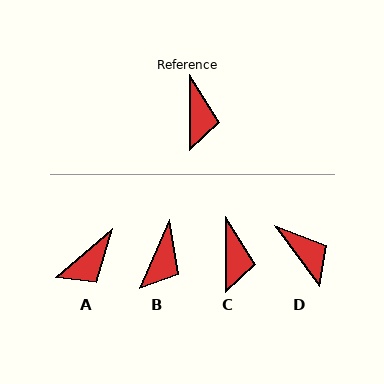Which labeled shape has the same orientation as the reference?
C.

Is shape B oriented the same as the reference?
No, it is off by about 23 degrees.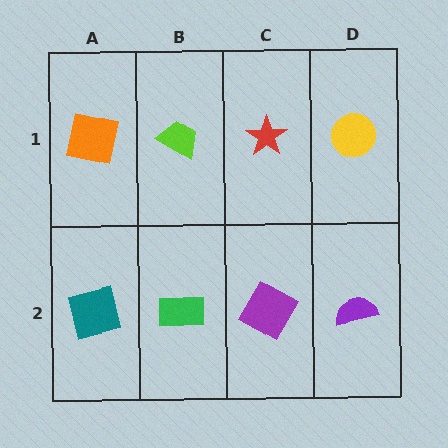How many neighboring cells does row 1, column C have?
3.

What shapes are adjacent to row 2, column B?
A lime trapezoid (row 1, column B), a teal square (row 2, column A), a purple square (row 2, column C).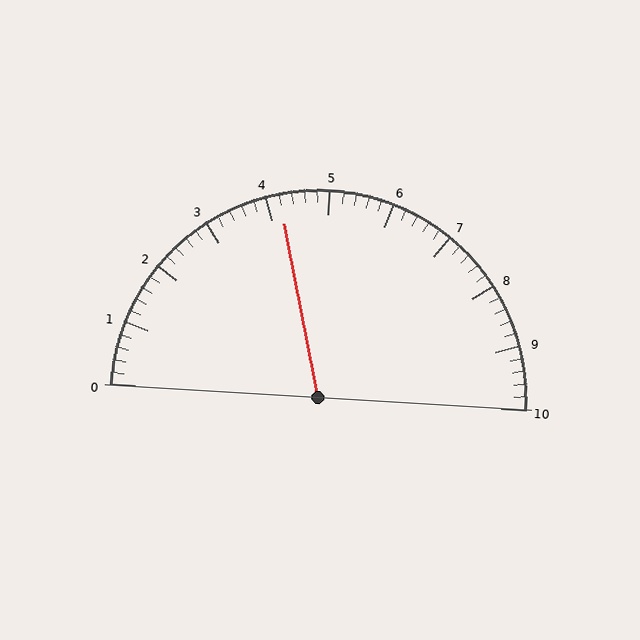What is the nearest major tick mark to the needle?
The nearest major tick mark is 4.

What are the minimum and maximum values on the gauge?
The gauge ranges from 0 to 10.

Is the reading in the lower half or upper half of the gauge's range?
The reading is in the lower half of the range (0 to 10).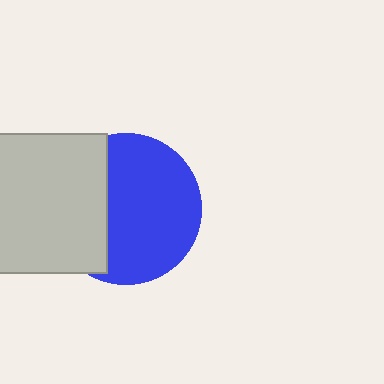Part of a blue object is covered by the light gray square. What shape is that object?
It is a circle.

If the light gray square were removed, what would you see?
You would see the complete blue circle.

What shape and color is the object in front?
The object in front is a light gray square.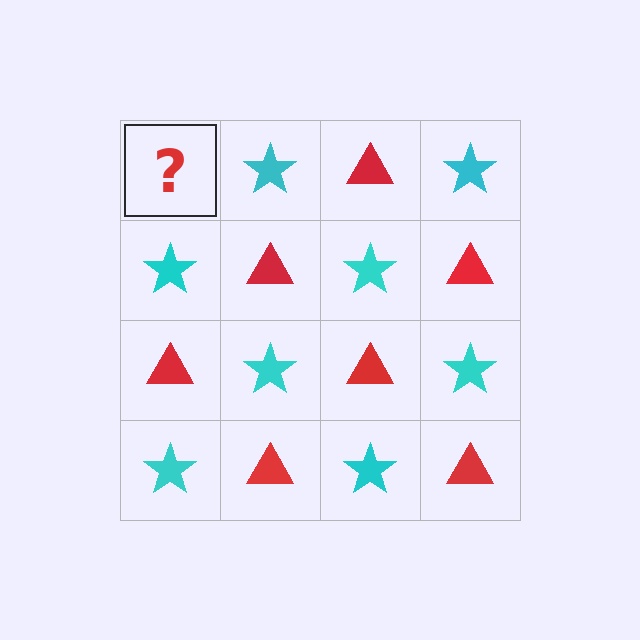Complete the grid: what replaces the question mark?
The question mark should be replaced with a red triangle.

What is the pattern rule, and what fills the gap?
The rule is that it alternates red triangle and cyan star in a checkerboard pattern. The gap should be filled with a red triangle.